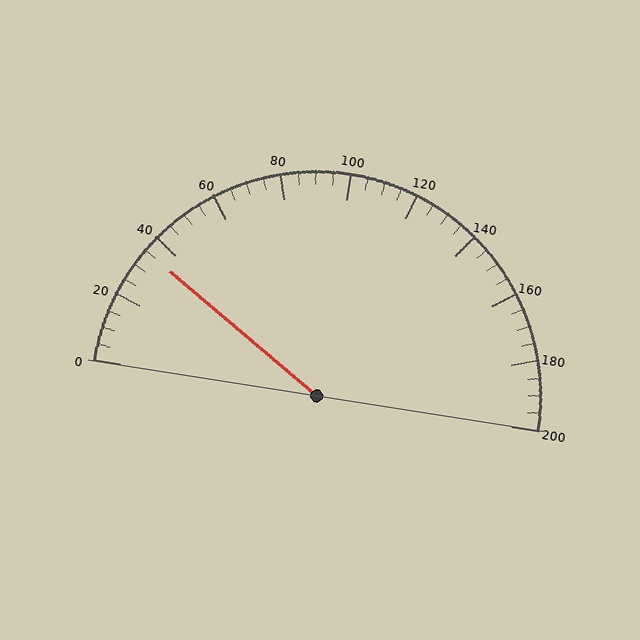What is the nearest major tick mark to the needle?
The nearest major tick mark is 40.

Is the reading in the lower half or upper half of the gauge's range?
The reading is in the lower half of the range (0 to 200).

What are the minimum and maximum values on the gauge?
The gauge ranges from 0 to 200.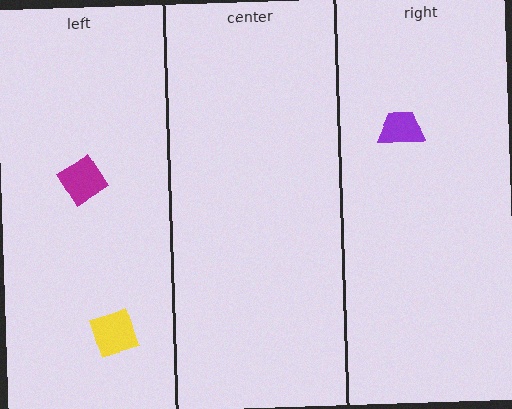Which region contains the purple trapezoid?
The right region.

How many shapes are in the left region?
2.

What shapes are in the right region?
The purple trapezoid.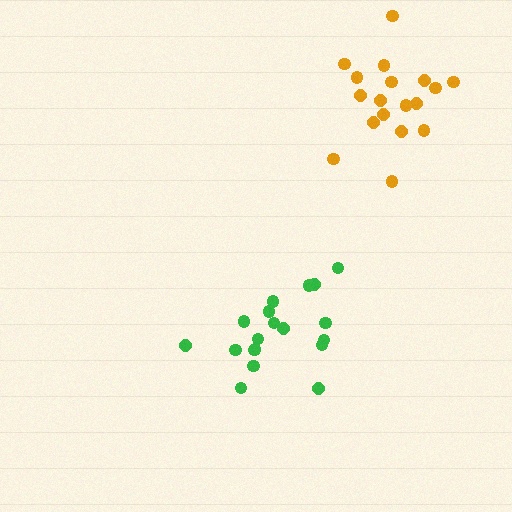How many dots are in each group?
Group 1: 18 dots, Group 2: 19 dots (37 total).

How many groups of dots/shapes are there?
There are 2 groups.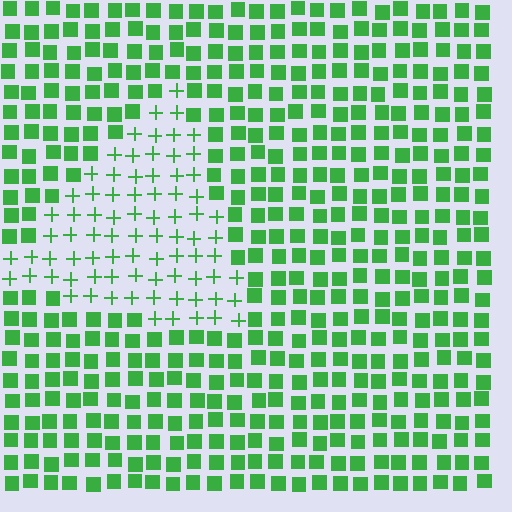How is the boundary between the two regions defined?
The boundary is defined by a change in element shape: plus signs inside vs. squares outside. All elements share the same color and spacing.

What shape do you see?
I see a triangle.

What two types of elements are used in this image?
The image uses plus signs inside the triangle region and squares outside it.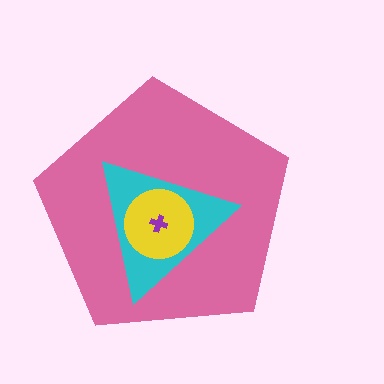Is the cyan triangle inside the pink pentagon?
Yes.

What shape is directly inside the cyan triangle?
The yellow circle.